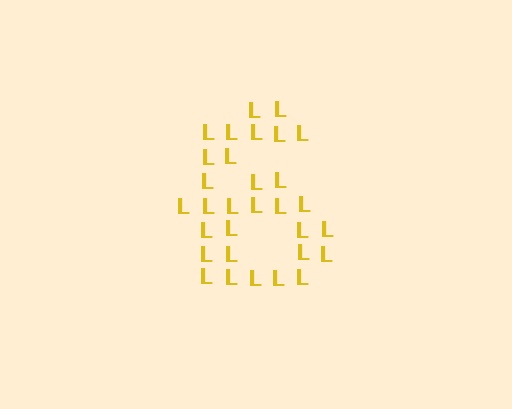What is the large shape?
The large shape is the digit 6.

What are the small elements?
The small elements are letter L's.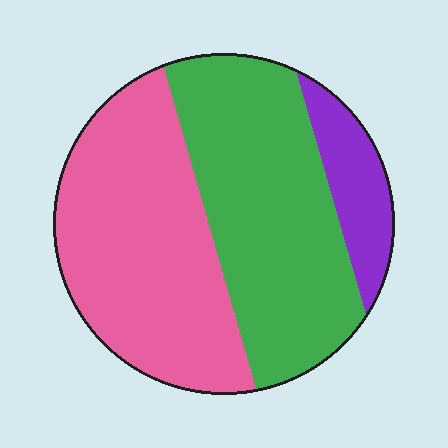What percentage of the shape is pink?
Pink covers 45% of the shape.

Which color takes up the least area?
Purple, at roughly 10%.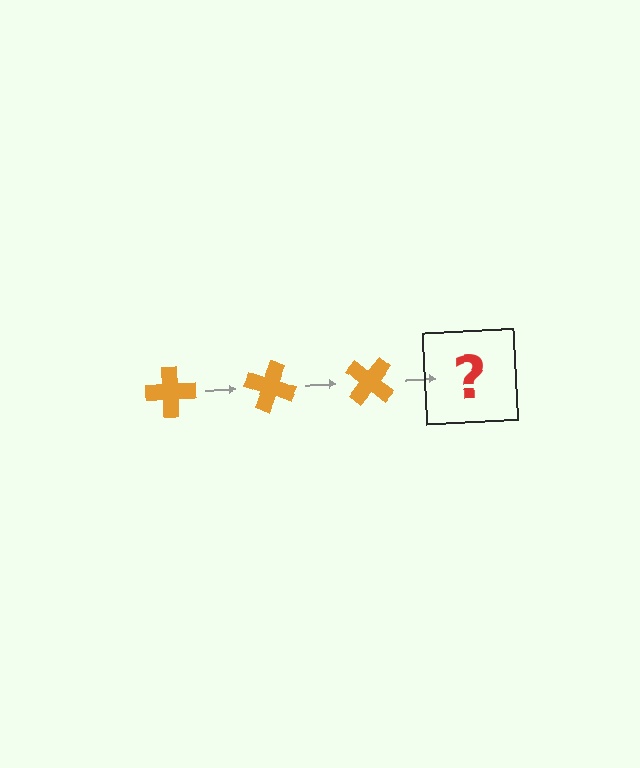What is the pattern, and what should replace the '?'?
The pattern is that the cross rotates 20 degrees each step. The '?' should be an orange cross rotated 60 degrees.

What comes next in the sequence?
The next element should be an orange cross rotated 60 degrees.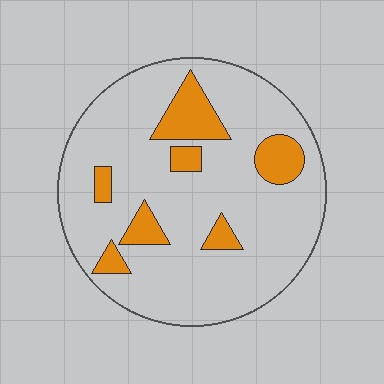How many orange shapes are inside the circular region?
7.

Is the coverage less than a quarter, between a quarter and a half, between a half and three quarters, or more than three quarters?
Less than a quarter.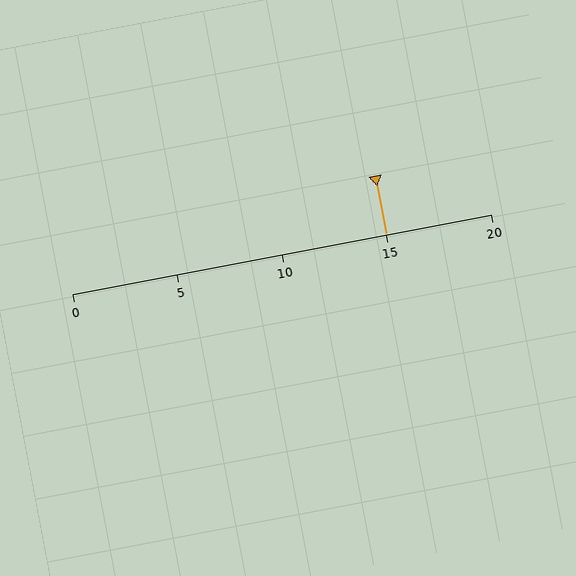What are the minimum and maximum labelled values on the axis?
The axis runs from 0 to 20.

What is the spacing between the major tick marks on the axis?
The major ticks are spaced 5 apart.